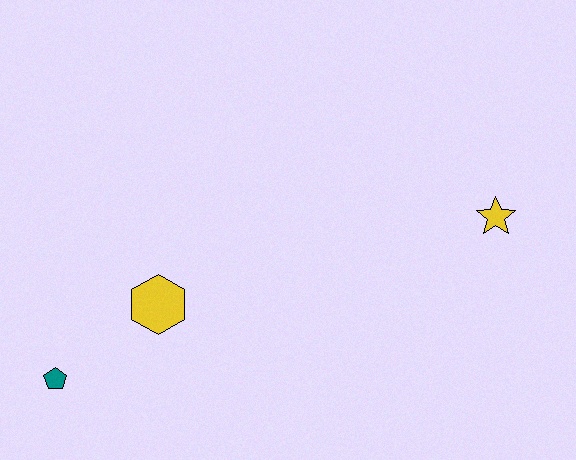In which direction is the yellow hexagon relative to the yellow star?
The yellow hexagon is to the left of the yellow star.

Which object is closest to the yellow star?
The yellow hexagon is closest to the yellow star.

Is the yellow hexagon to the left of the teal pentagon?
No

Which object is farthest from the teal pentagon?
The yellow star is farthest from the teal pentagon.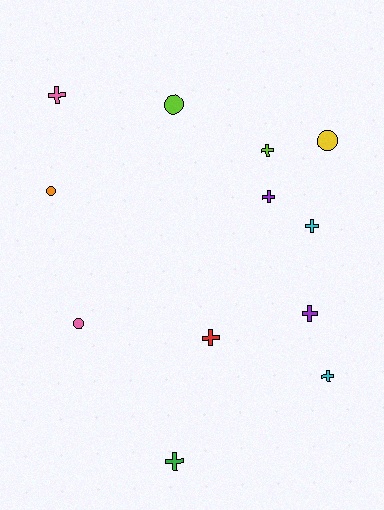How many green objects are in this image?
There is 1 green object.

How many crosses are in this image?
There are 8 crosses.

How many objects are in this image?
There are 12 objects.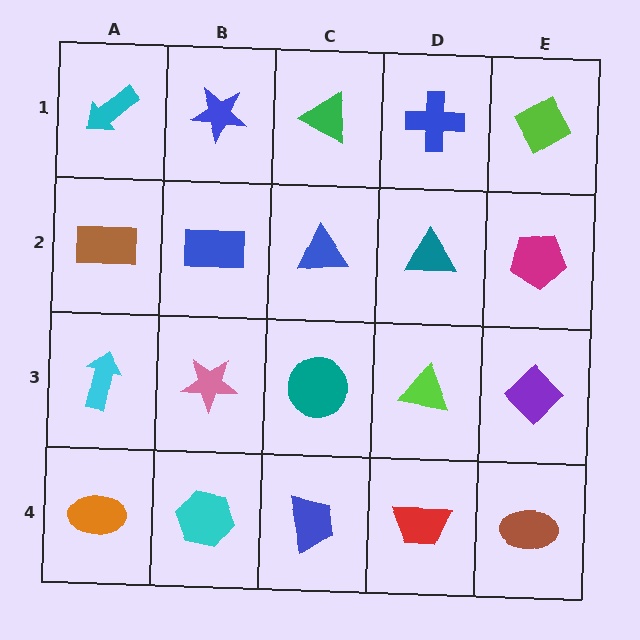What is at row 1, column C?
A green triangle.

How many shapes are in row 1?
5 shapes.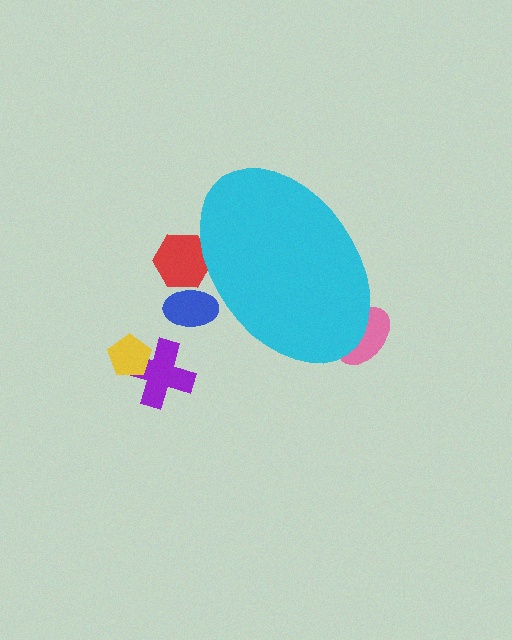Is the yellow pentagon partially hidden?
No, the yellow pentagon is fully visible.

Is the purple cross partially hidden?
No, the purple cross is fully visible.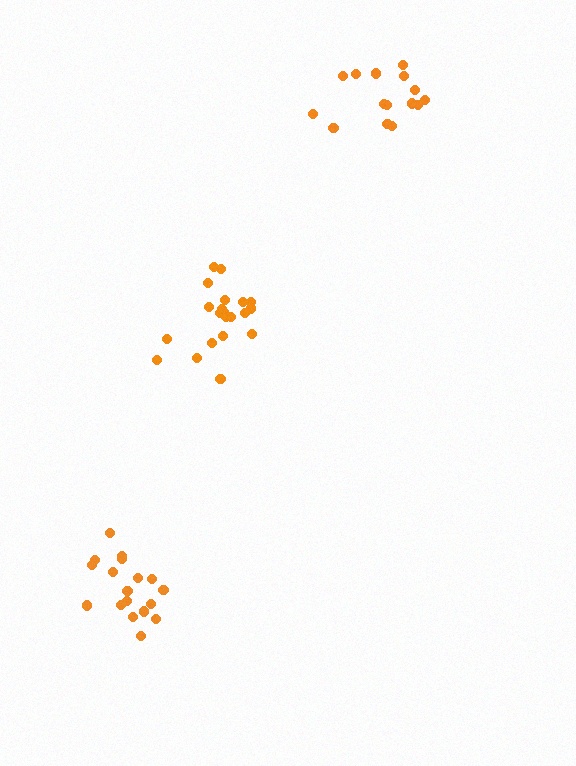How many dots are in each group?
Group 1: 21 dots, Group 2: 18 dots, Group 3: 15 dots (54 total).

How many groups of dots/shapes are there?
There are 3 groups.